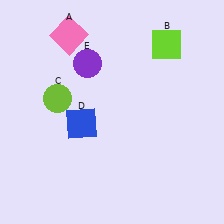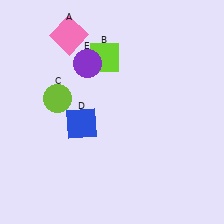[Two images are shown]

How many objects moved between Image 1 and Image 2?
1 object moved between the two images.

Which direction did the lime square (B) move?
The lime square (B) moved left.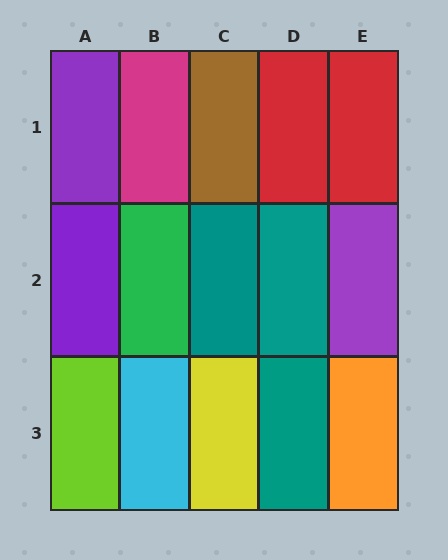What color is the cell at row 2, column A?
Purple.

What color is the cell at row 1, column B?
Magenta.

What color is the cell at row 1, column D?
Red.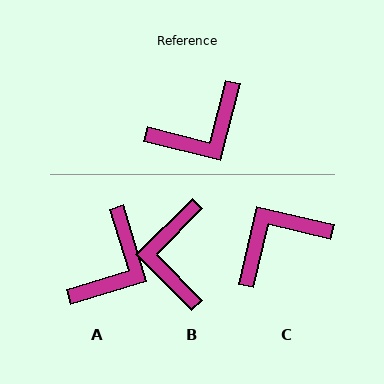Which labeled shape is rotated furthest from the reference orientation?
C, about 178 degrees away.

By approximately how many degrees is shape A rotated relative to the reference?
Approximately 31 degrees counter-clockwise.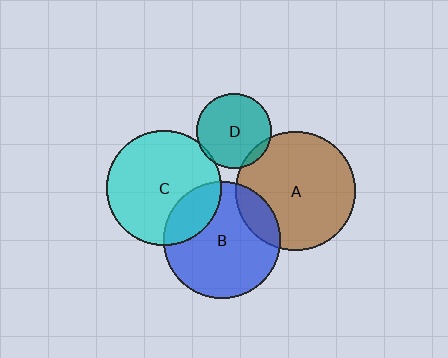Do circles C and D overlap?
Yes.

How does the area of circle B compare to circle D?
Approximately 2.4 times.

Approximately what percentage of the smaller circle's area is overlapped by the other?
Approximately 5%.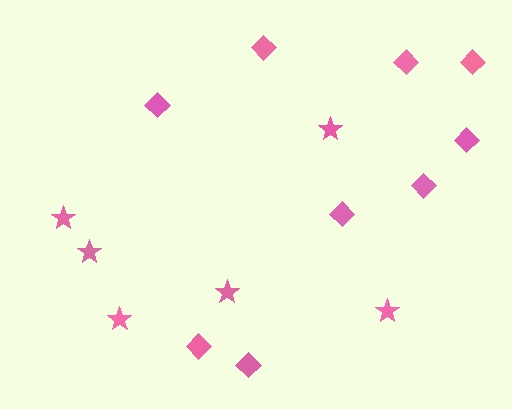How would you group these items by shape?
There are 2 groups: one group of stars (6) and one group of diamonds (9).